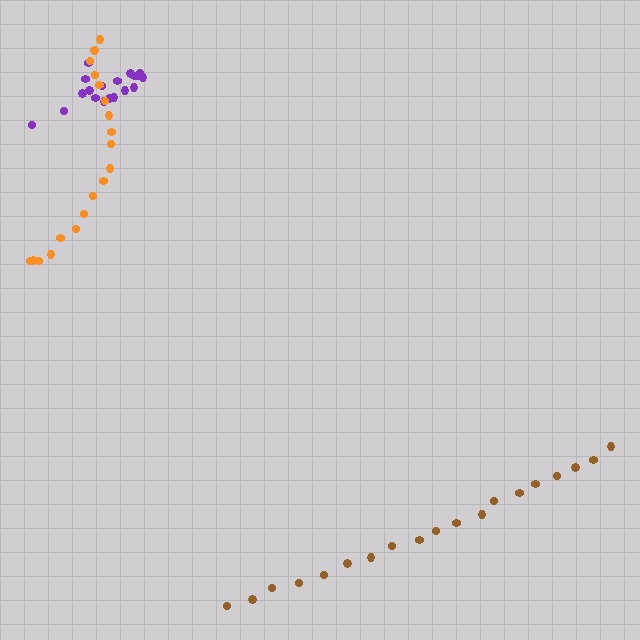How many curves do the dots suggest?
There are 3 distinct paths.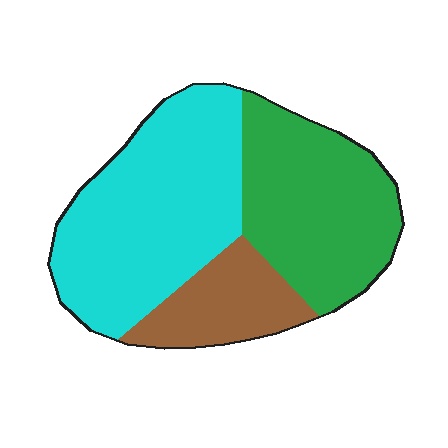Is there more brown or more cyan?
Cyan.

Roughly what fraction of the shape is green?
Green takes up about three eighths (3/8) of the shape.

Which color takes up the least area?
Brown, at roughly 15%.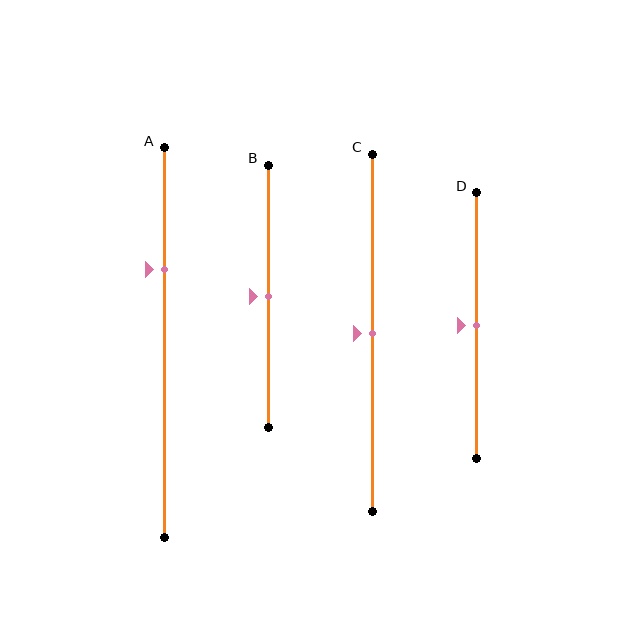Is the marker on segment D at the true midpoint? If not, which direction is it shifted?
Yes, the marker on segment D is at the true midpoint.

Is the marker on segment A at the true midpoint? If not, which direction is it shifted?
No, the marker on segment A is shifted upward by about 19% of the segment length.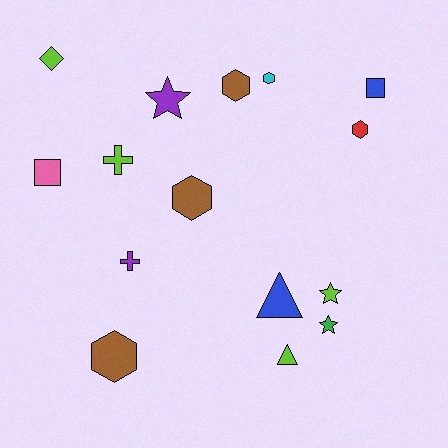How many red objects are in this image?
There is 1 red object.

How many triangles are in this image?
There are 2 triangles.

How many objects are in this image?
There are 15 objects.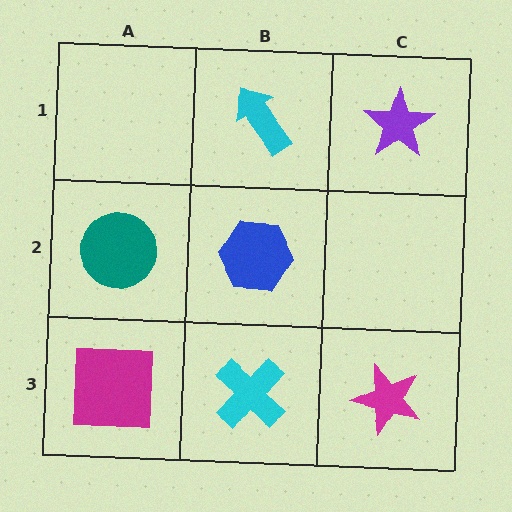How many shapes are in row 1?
2 shapes.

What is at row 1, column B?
A cyan arrow.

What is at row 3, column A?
A magenta square.